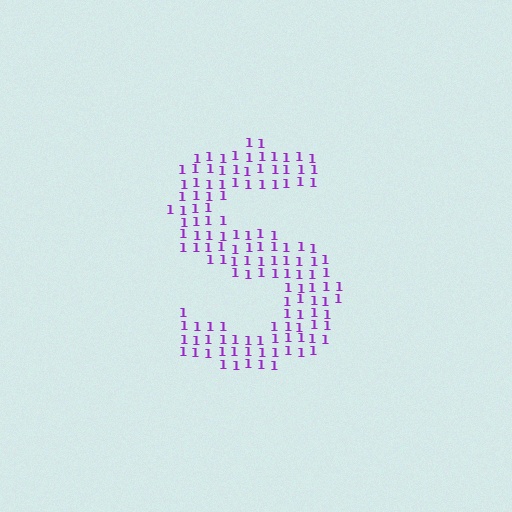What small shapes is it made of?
It is made of small digit 1's.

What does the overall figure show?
The overall figure shows the letter S.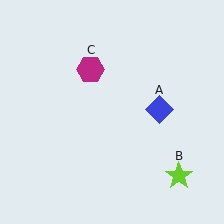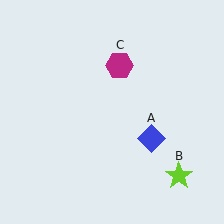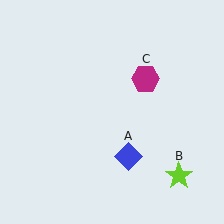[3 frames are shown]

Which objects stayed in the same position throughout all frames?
Lime star (object B) remained stationary.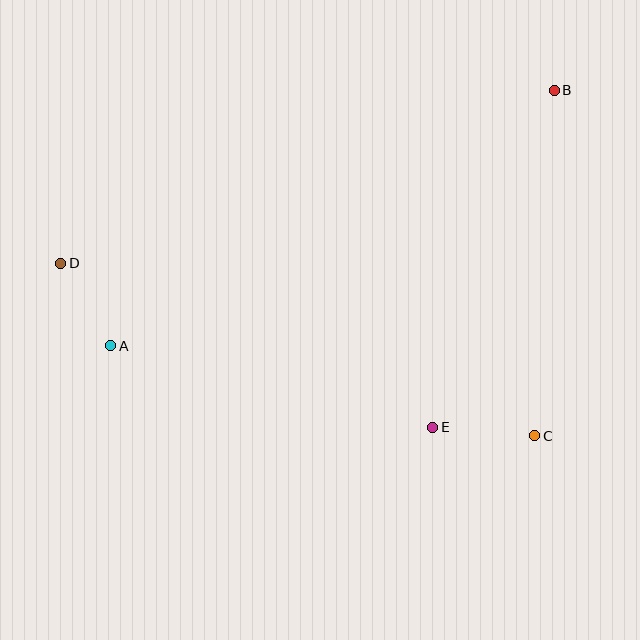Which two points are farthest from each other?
Points B and D are farthest from each other.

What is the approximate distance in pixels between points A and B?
The distance between A and B is approximately 512 pixels.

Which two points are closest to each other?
Points A and D are closest to each other.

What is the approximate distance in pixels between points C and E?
The distance between C and E is approximately 102 pixels.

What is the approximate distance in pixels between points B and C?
The distance between B and C is approximately 346 pixels.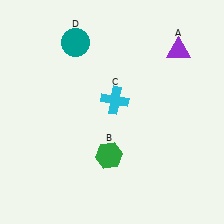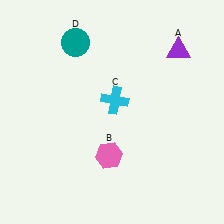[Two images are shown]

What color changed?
The hexagon (B) changed from green in Image 1 to pink in Image 2.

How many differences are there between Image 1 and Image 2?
There is 1 difference between the two images.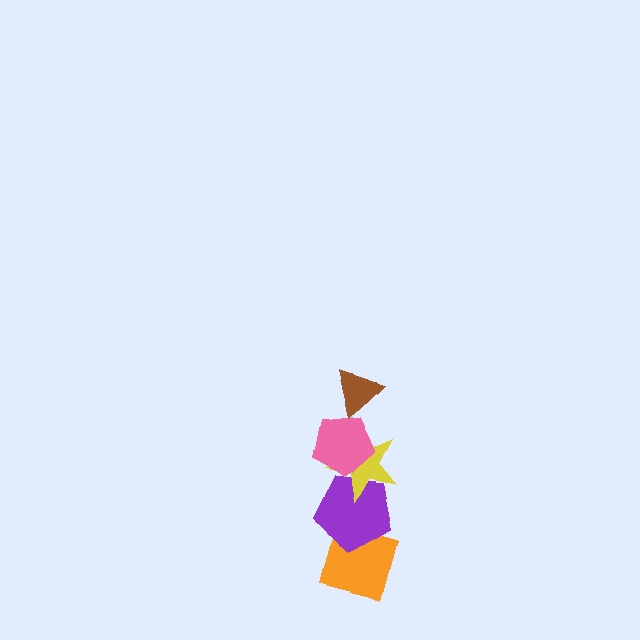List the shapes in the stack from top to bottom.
From top to bottom: the brown triangle, the pink pentagon, the yellow star, the purple pentagon, the orange square.